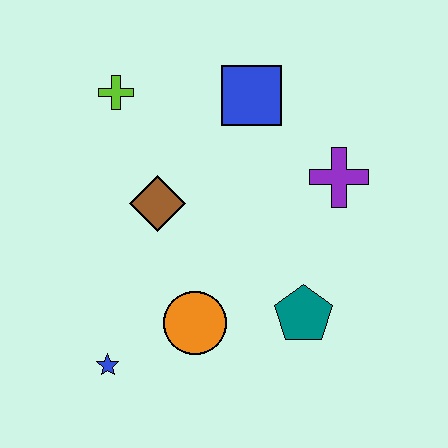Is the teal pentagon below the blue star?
No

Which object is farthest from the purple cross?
The blue star is farthest from the purple cross.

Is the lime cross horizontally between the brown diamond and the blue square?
No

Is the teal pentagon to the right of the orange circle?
Yes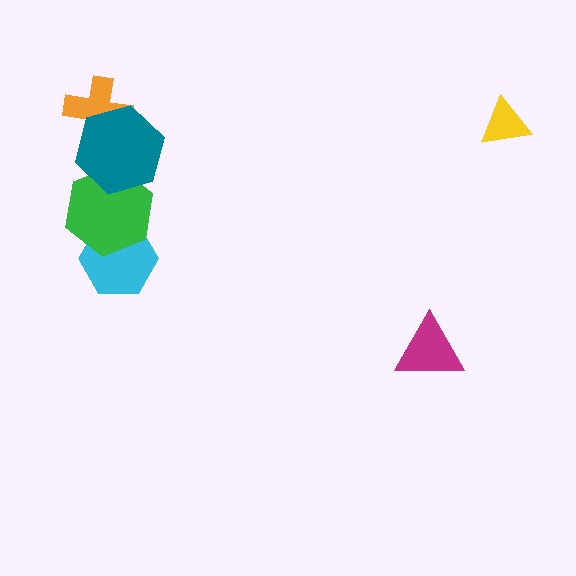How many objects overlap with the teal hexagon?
2 objects overlap with the teal hexagon.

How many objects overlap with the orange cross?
1 object overlaps with the orange cross.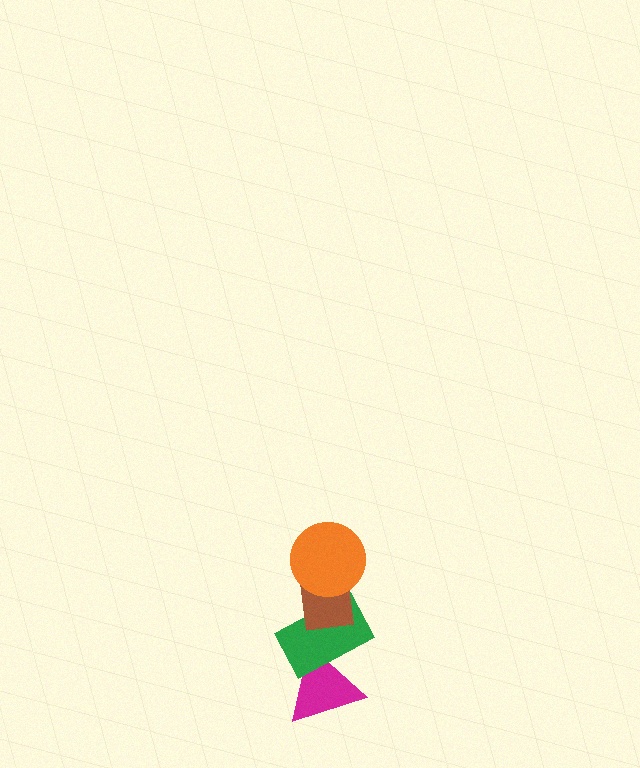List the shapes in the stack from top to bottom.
From top to bottom: the orange circle, the brown rectangle, the green rectangle, the magenta triangle.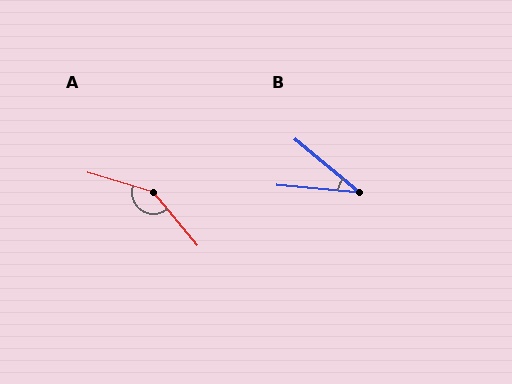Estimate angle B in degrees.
Approximately 34 degrees.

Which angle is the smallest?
B, at approximately 34 degrees.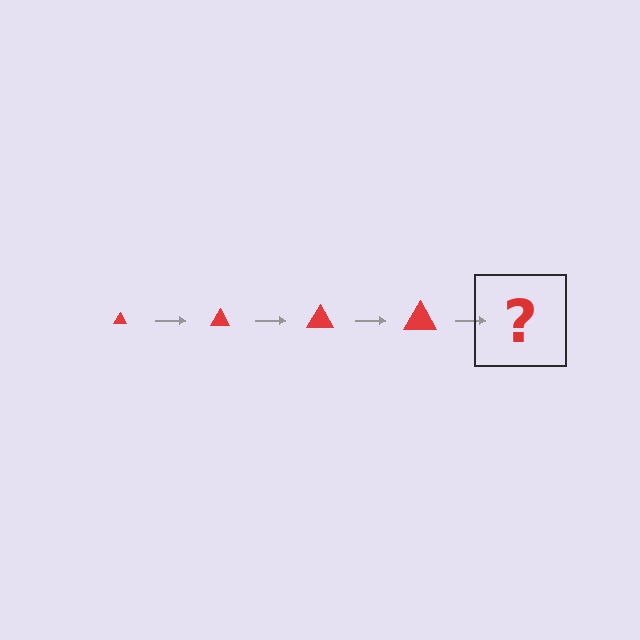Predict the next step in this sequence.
The next step is a red triangle, larger than the previous one.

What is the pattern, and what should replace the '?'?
The pattern is that the triangle gets progressively larger each step. The '?' should be a red triangle, larger than the previous one.